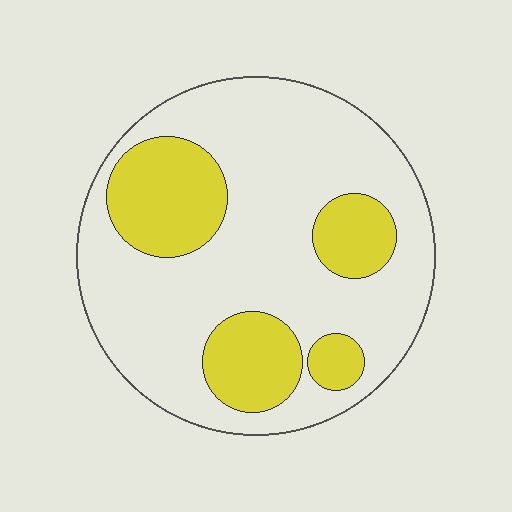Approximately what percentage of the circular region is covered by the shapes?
Approximately 30%.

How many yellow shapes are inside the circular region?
4.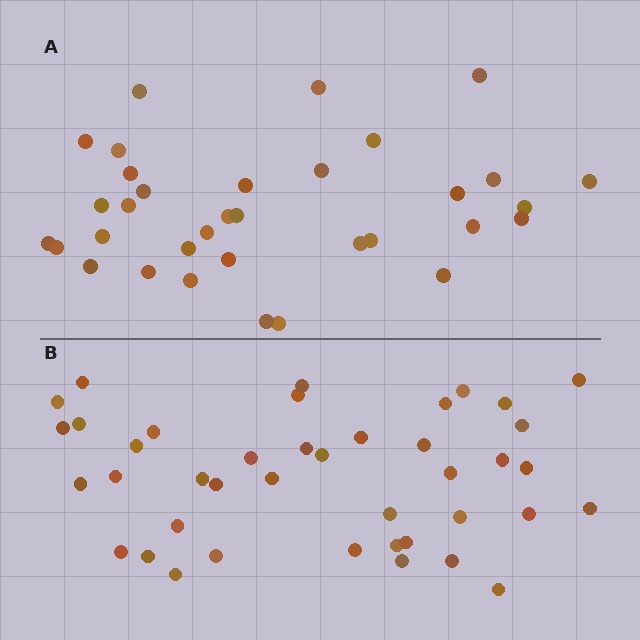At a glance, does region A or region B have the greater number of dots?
Region B (the bottom region) has more dots.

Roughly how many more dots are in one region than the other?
Region B has roughly 8 or so more dots than region A.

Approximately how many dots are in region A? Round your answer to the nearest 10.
About 30 dots. (The exact count is 34, which rounds to 30.)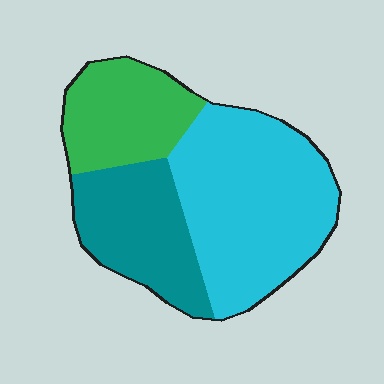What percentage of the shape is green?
Green takes up less than a quarter of the shape.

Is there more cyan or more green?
Cyan.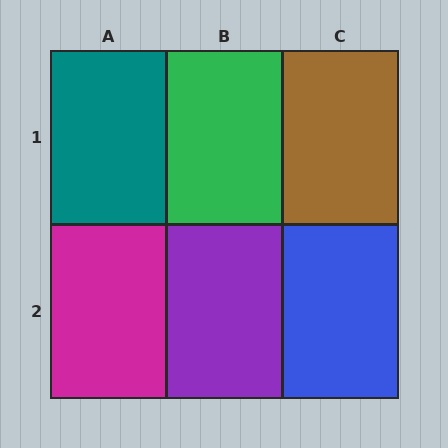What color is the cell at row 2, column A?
Magenta.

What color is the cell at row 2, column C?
Blue.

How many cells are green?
1 cell is green.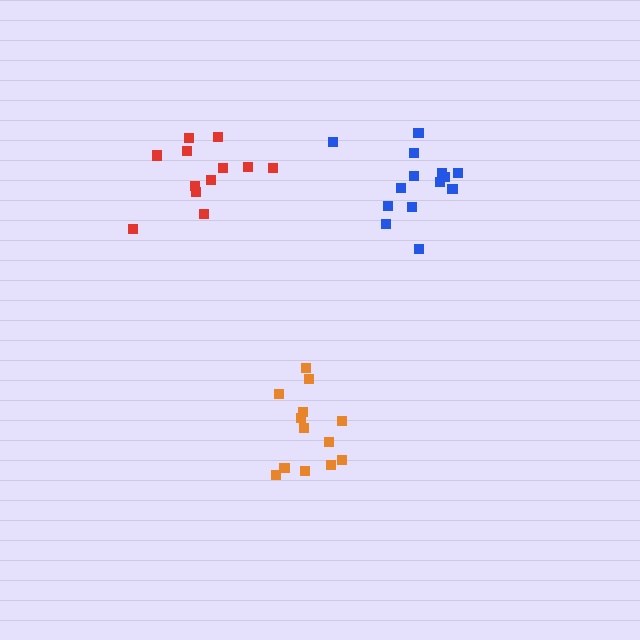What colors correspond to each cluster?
The clusters are colored: red, orange, blue.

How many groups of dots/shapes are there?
There are 3 groups.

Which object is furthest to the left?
The red cluster is leftmost.